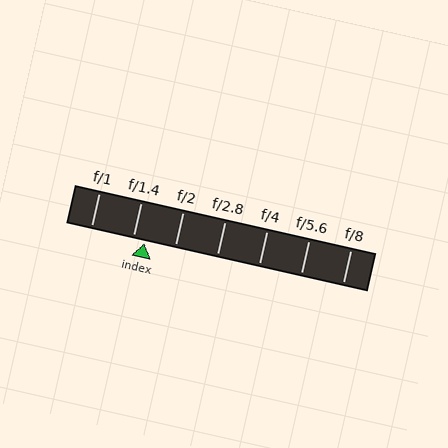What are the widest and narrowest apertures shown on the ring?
The widest aperture shown is f/1 and the narrowest is f/8.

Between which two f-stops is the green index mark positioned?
The index mark is between f/1.4 and f/2.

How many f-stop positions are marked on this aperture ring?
There are 7 f-stop positions marked.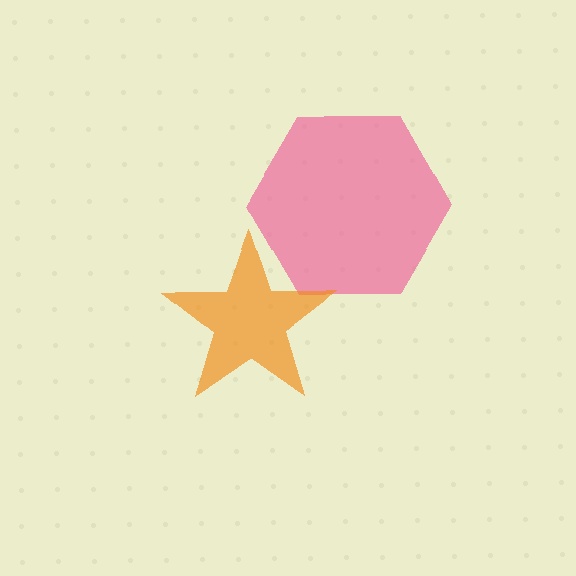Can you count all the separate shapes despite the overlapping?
Yes, there are 2 separate shapes.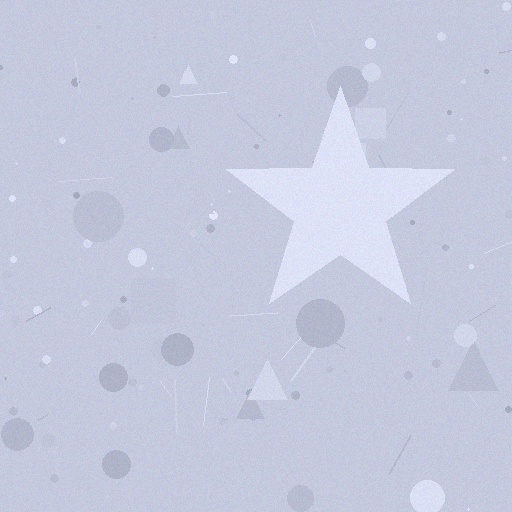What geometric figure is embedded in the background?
A star is embedded in the background.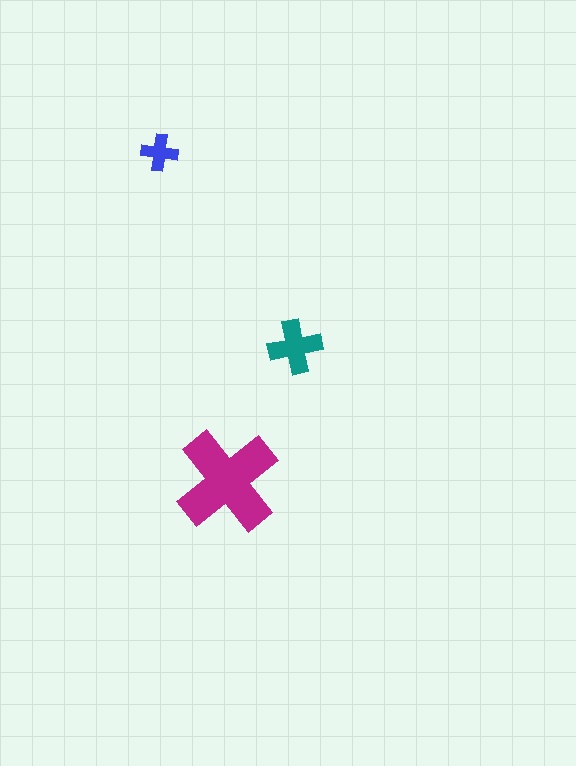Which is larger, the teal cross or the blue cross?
The teal one.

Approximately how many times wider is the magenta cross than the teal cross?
About 2 times wider.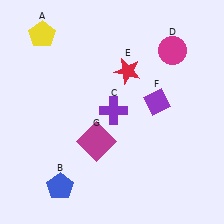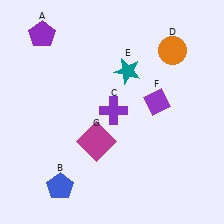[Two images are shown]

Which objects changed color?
A changed from yellow to purple. D changed from magenta to orange. E changed from red to teal.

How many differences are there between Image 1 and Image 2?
There are 3 differences between the two images.